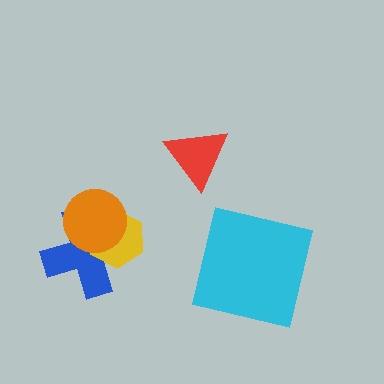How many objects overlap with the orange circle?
2 objects overlap with the orange circle.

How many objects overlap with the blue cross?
2 objects overlap with the blue cross.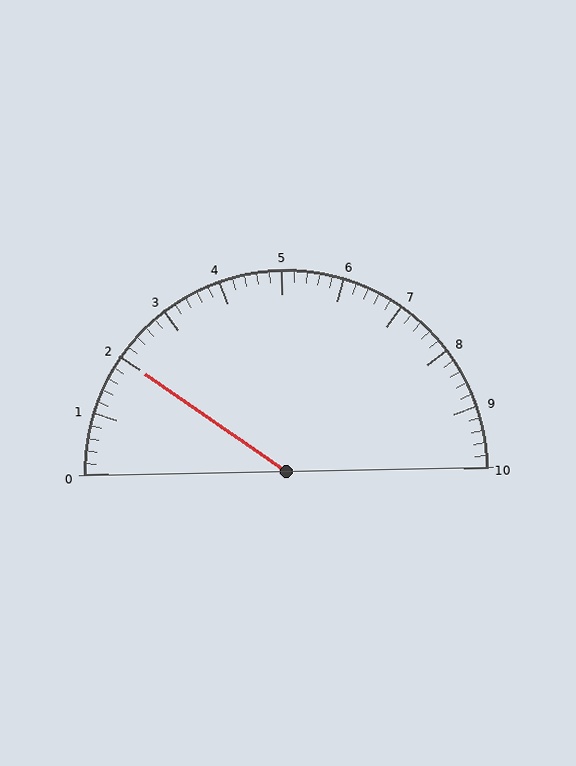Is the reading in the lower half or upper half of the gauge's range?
The reading is in the lower half of the range (0 to 10).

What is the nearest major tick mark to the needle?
The nearest major tick mark is 2.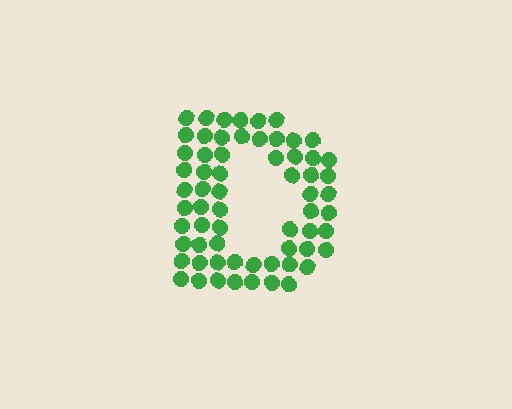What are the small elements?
The small elements are circles.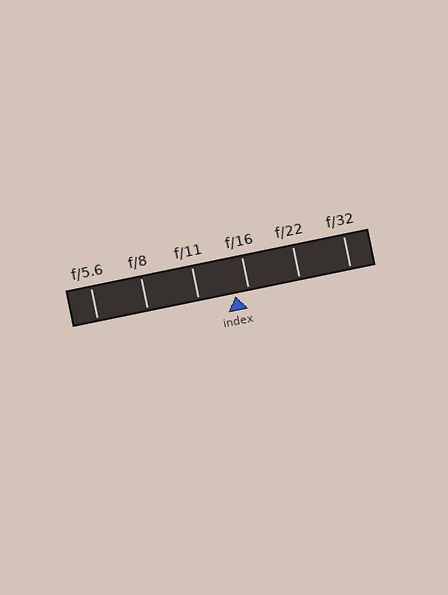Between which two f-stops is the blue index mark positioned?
The index mark is between f/11 and f/16.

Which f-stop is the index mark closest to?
The index mark is closest to f/16.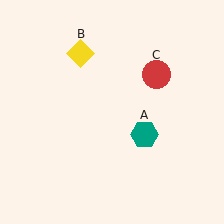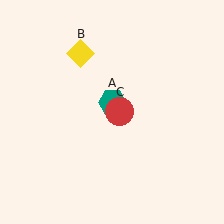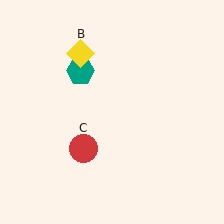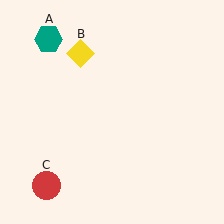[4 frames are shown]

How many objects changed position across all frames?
2 objects changed position: teal hexagon (object A), red circle (object C).